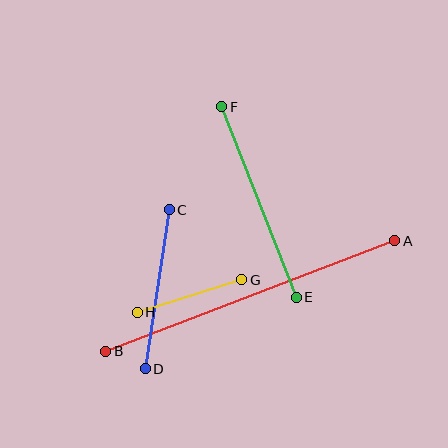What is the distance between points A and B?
The distance is approximately 309 pixels.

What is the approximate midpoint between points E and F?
The midpoint is at approximately (259, 202) pixels.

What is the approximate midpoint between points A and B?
The midpoint is at approximately (250, 296) pixels.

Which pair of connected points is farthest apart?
Points A and B are farthest apart.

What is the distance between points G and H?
The distance is approximately 109 pixels.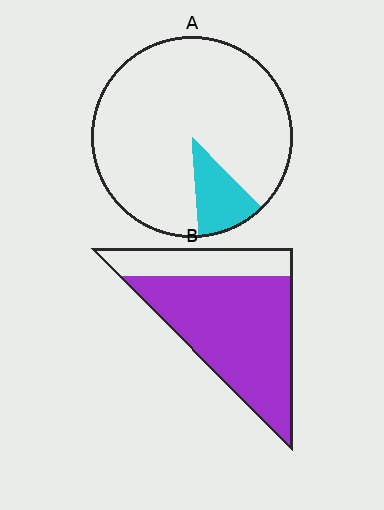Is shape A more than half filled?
No.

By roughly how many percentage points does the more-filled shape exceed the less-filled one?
By roughly 65 percentage points (B over A).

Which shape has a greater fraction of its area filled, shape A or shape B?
Shape B.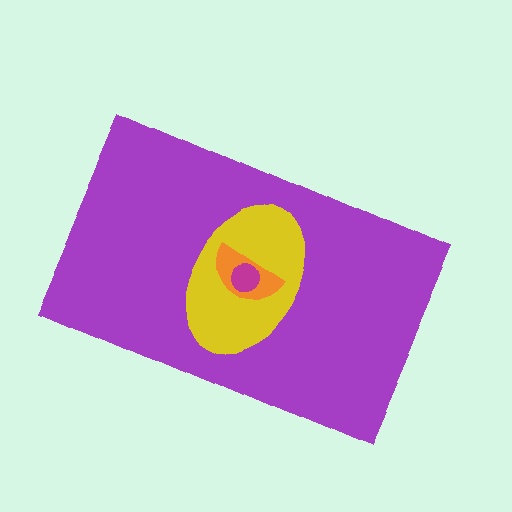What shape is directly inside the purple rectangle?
The yellow ellipse.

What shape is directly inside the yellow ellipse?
The orange semicircle.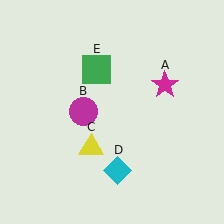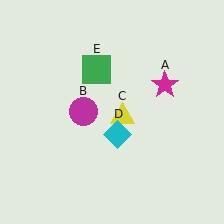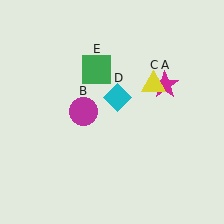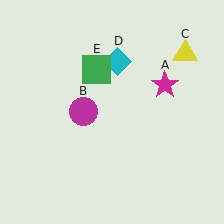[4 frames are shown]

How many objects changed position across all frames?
2 objects changed position: yellow triangle (object C), cyan diamond (object D).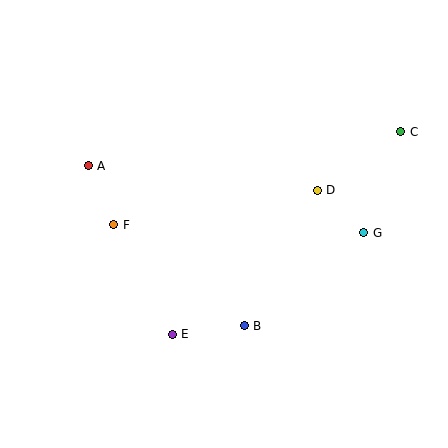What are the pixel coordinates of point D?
Point D is at (317, 190).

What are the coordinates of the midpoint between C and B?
The midpoint between C and B is at (323, 229).